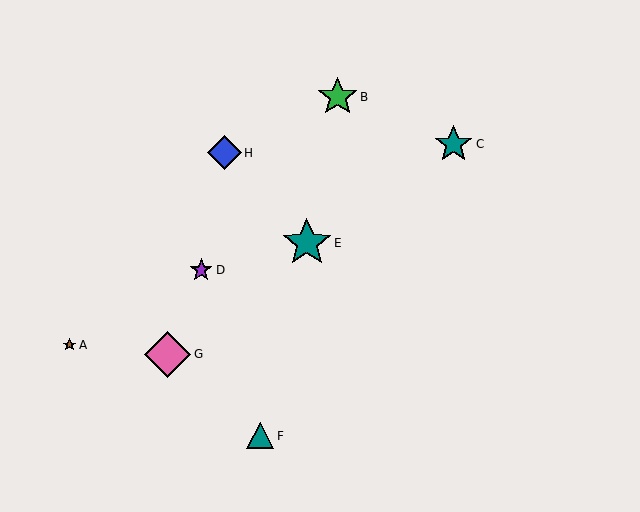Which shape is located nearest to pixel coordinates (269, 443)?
The teal triangle (labeled F) at (260, 436) is nearest to that location.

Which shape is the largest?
The teal star (labeled E) is the largest.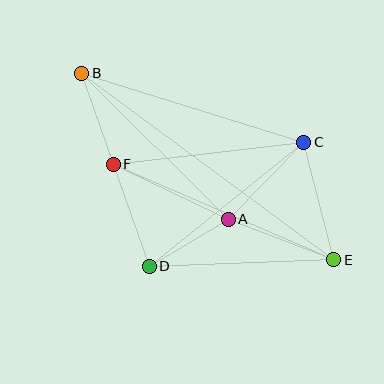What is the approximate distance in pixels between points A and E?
The distance between A and E is approximately 113 pixels.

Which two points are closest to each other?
Points A and D are closest to each other.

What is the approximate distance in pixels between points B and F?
The distance between B and F is approximately 96 pixels.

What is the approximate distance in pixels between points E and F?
The distance between E and F is approximately 240 pixels.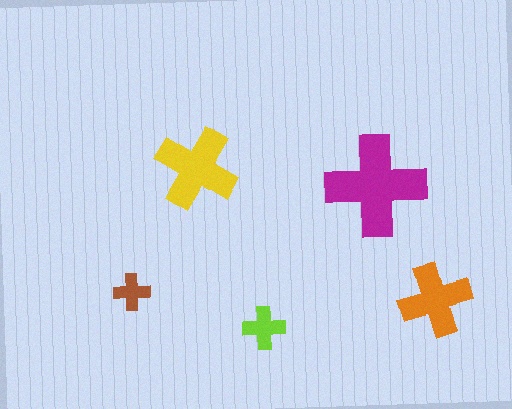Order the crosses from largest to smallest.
the magenta one, the yellow one, the orange one, the lime one, the brown one.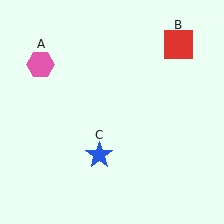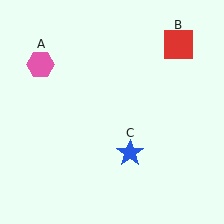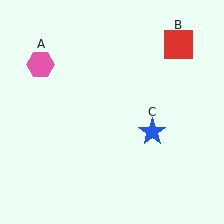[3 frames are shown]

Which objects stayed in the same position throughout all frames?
Pink hexagon (object A) and red square (object B) remained stationary.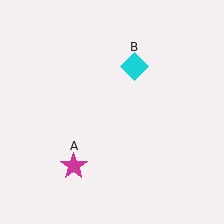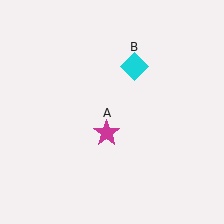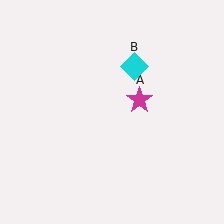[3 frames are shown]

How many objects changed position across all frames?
1 object changed position: magenta star (object A).